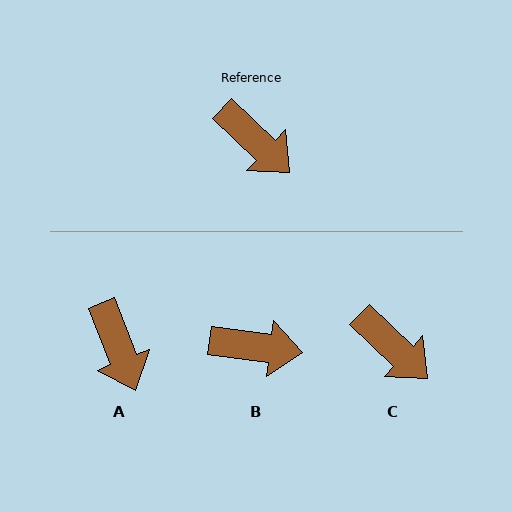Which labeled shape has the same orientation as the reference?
C.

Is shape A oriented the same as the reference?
No, it is off by about 25 degrees.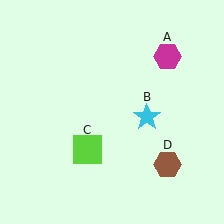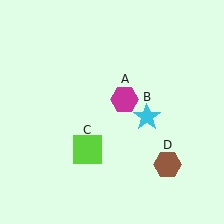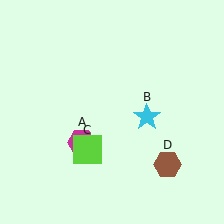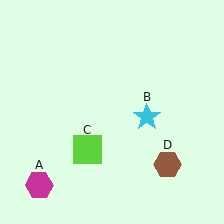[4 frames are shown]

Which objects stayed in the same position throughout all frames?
Cyan star (object B) and lime square (object C) and brown hexagon (object D) remained stationary.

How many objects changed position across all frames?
1 object changed position: magenta hexagon (object A).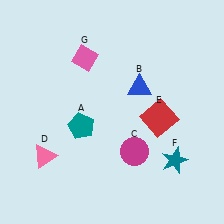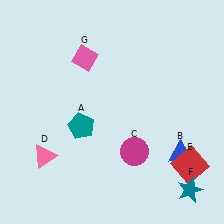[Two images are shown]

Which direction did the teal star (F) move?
The teal star (F) moved down.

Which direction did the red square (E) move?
The red square (E) moved down.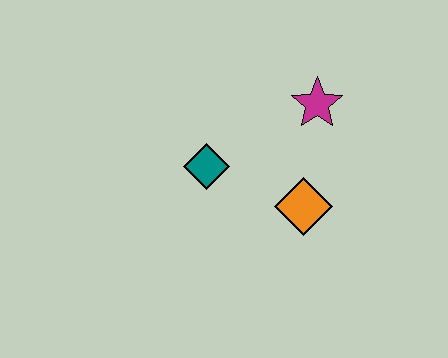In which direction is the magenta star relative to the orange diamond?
The magenta star is above the orange diamond.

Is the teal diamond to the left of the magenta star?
Yes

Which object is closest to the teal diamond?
The orange diamond is closest to the teal diamond.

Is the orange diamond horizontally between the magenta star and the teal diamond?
Yes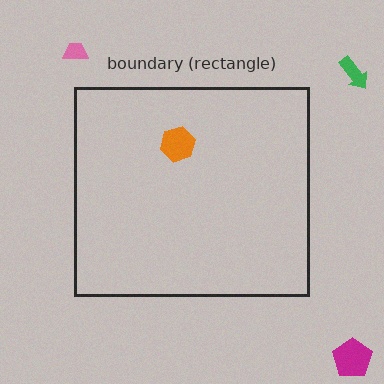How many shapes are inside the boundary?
1 inside, 3 outside.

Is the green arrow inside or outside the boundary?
Outside.